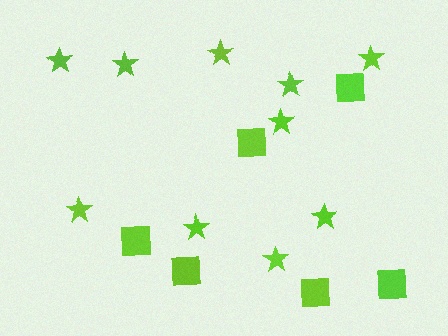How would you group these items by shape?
There are 2 groups: one group of squares (6) and one group of stars (10).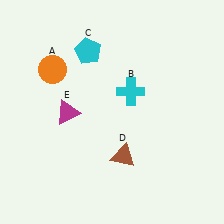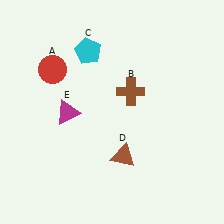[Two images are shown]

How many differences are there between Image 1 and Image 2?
There are 2 differences between the two images.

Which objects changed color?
A changed from orange to red. B changed from cyan to brown.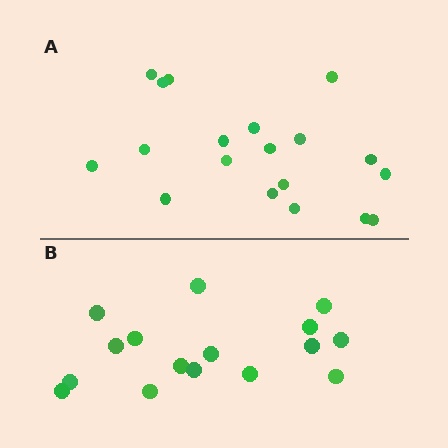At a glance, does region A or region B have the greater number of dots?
Region A (the top region) has more dots.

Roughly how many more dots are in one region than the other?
Region A has just a few more — roughly 2 or 3 more dots than region B.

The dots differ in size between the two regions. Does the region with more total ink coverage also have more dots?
No. Region B has more total ink coverage because its dots are larger, but region A actually contains more individual dots. Total area can be misleading — the number of items is what matters here.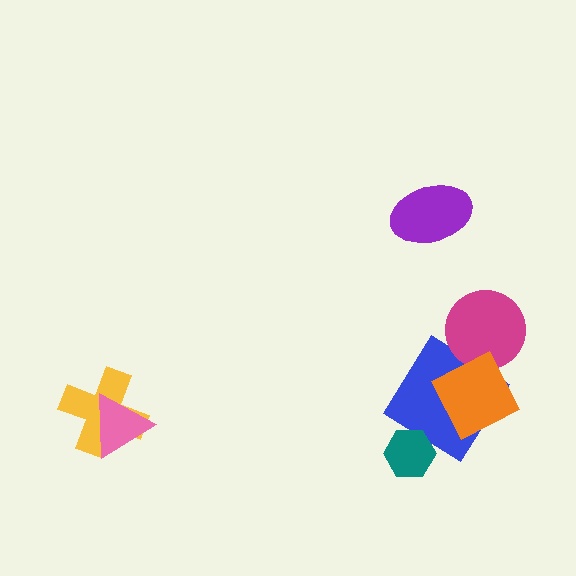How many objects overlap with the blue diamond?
1 object overlaps with the blue diamond.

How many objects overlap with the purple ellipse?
0 objects overlap with the purple ellipse.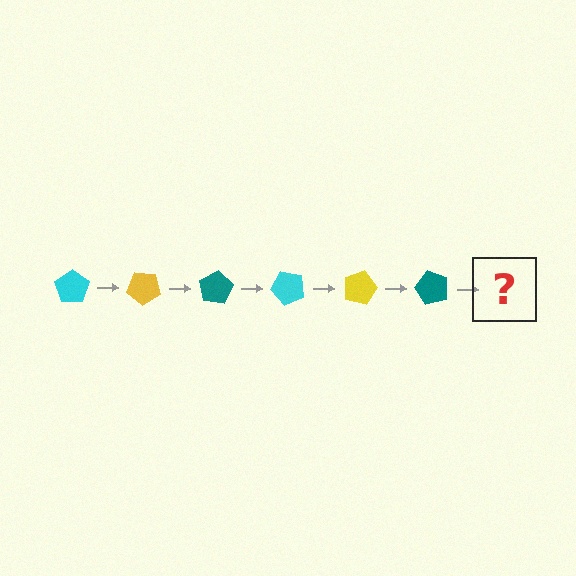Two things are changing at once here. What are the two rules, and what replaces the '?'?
The two rules are that it rotates 40 degrees each step and the color cycles through cyan, yellow, and teal. The '?' should be a cyan pentagon, rotated 240 degrees from the start.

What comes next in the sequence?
The next element should be a cyan pentagon, rotated 240 degrees from the start.